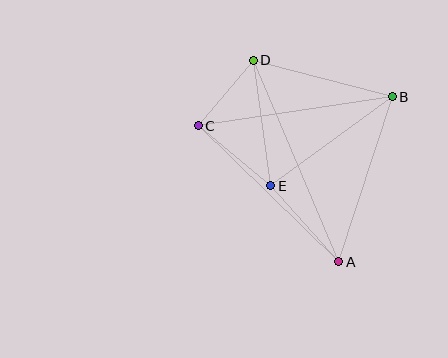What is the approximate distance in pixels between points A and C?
The distance between A and C is approximately 196 pixels.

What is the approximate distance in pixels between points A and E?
The distance between A and E is approximately 102 pixels.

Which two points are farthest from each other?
Points A and D are farthest from each other.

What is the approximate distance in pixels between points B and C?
The distance between B and C is approximately 196 pixels.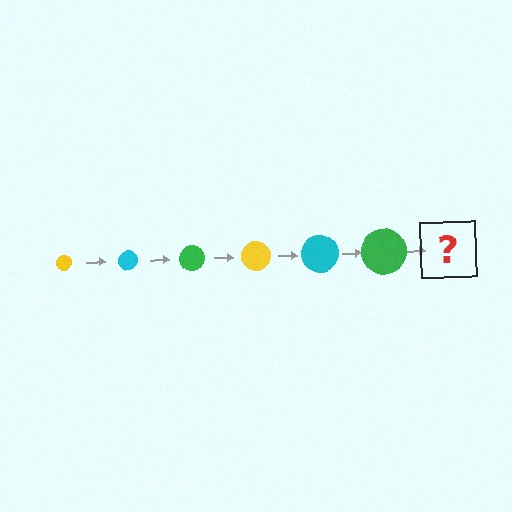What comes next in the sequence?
The next element should be a yellow circle, larger than the previous one.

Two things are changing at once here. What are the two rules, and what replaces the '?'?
The two rules are that the circle grows larger each step and the color cycles through yellow, cyan, and green. The '?' should be a yellow circle, larger than the previous one.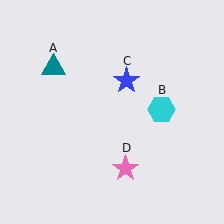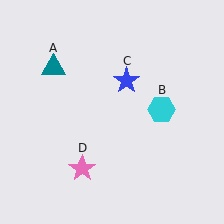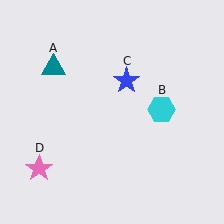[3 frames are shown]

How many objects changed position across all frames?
1 object changed position: pink star (object D).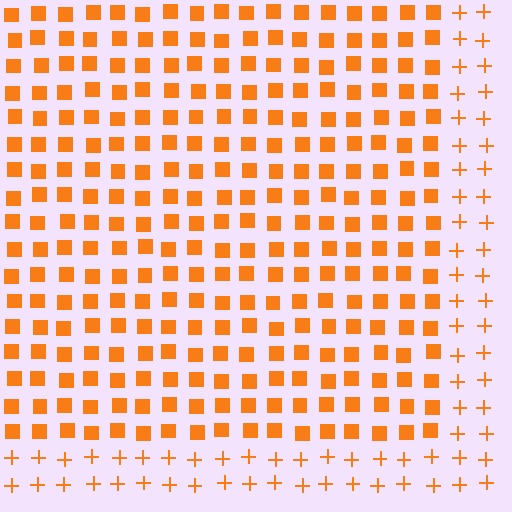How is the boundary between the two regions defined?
The boundary is defined by a change in element shape: squares inside vs. plus signs outside. All elements share the same color and spacing.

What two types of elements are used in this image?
The image uses squares inside the rectangle region and plus signs outside it.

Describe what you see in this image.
The image is filled with small orange elements arranged in a uniform grid. A rectangle-shaped region contains squares, while the surrounding area contains plus signs. The boundary is defined purely by the change in element shape.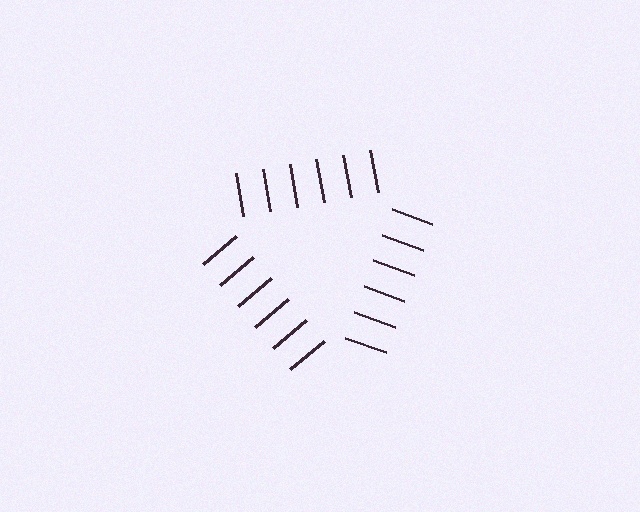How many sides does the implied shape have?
3 sides — the line-ends trace a triangle.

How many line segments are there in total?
18 — 6 along each of the 3 edges.